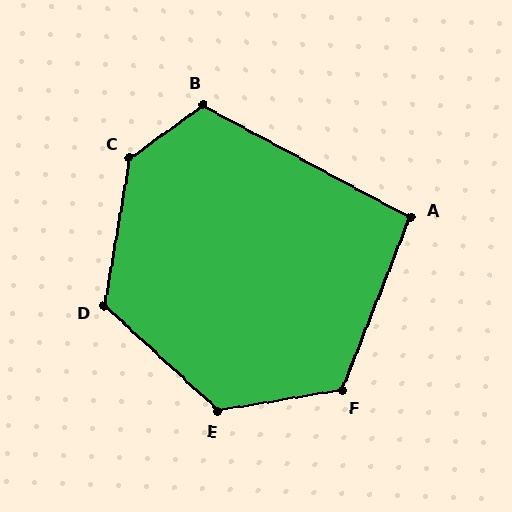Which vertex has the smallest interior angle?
A, at approximately 97 degrees.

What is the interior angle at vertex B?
Approximately 116 degrees (obtuse).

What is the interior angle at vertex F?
Approximately 121 degrees (obtuse).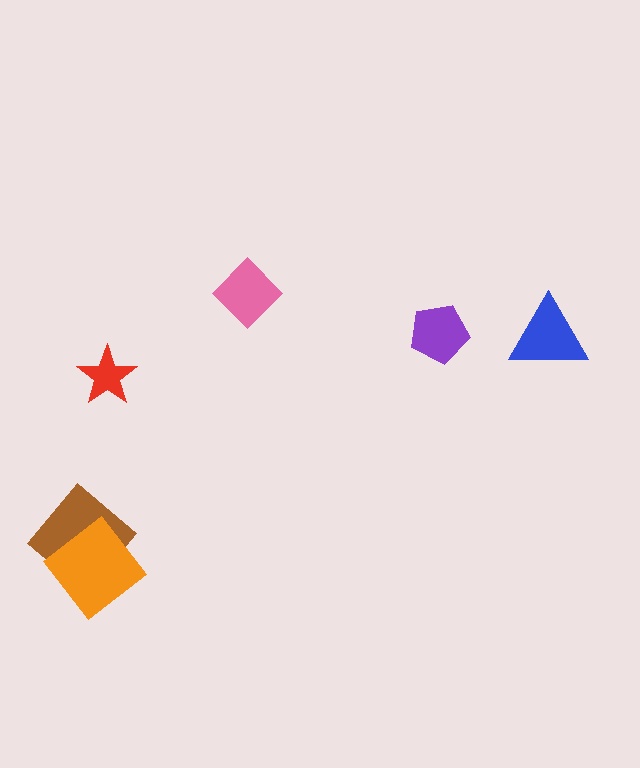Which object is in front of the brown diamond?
The orange diamond is in front of the brown diamond.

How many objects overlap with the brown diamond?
1 object overlaps with the brown diamond.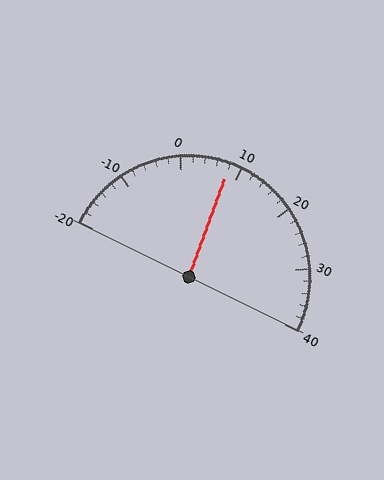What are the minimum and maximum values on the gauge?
The gauge ranges from -20 to 40.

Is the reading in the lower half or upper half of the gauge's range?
The reading is in the lower half of the range (-20 to 40).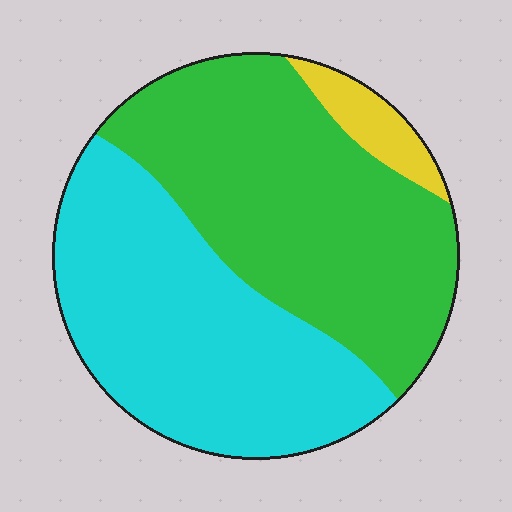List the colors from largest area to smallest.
From largest to smallest: green, cyan, yellow.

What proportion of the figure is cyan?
Cyan covers around 45% of the figure.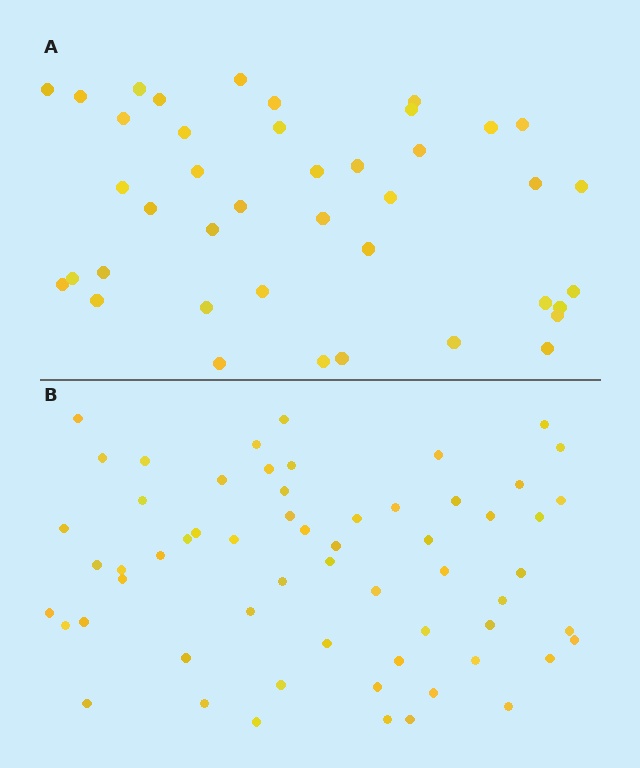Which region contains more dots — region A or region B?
Region B (the bottom region) has more dots.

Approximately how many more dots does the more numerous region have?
Region B has approximately 20 more dots than region A.